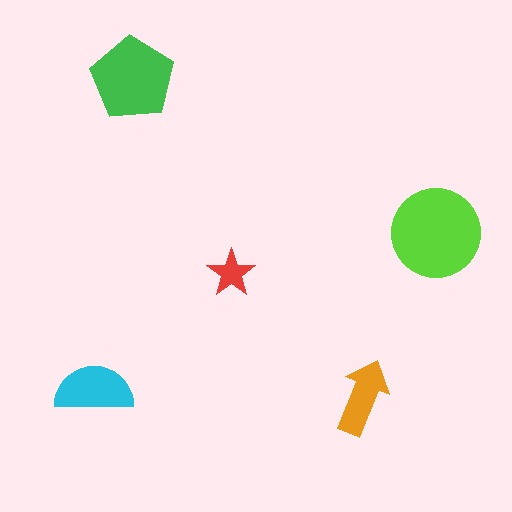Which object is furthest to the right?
The lime circle is rightmost.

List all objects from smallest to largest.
The red star, the orange arrow, the cyan semicircle, the green pentagon, the lime circle.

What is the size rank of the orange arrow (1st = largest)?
4th.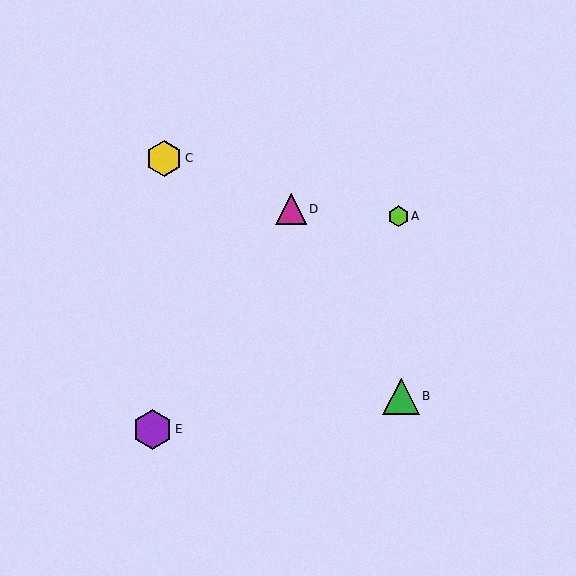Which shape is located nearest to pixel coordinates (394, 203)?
The lime hexagon (labeled A) at (398, 216) is nearest to that location.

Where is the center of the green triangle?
The center of the green triangle is at (401, 396).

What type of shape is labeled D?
Shape D is a magenta triangle.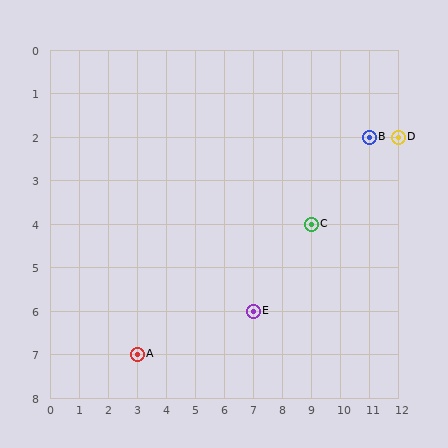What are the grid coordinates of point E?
Point E is at grid coordinates (7, 6).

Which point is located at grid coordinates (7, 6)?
Point E is at (7, 6).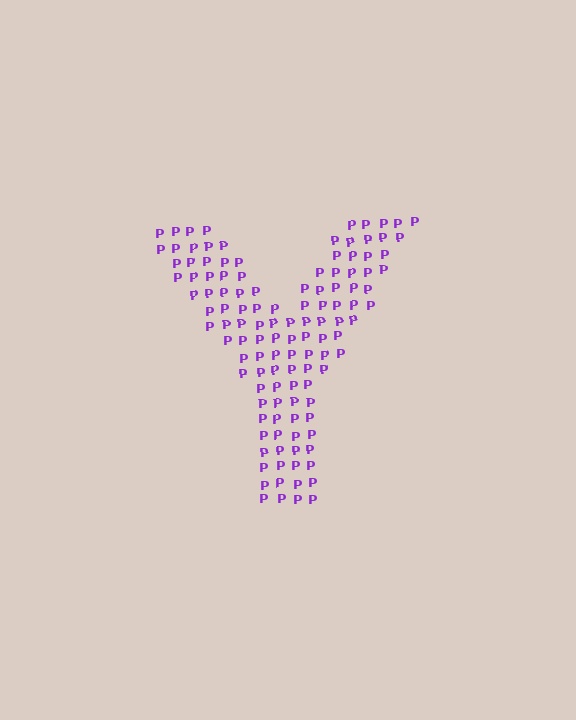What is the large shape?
The large shape is the letter Y.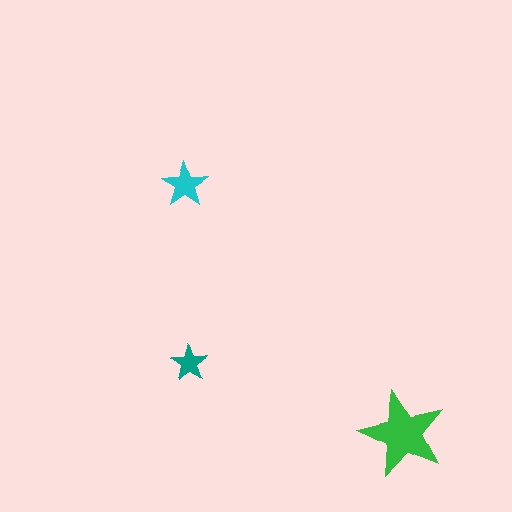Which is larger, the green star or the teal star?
The green one.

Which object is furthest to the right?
The green star is rightmost.